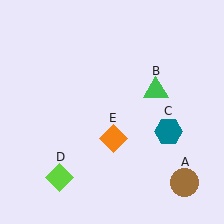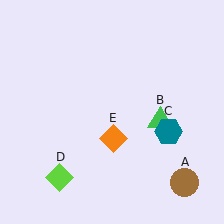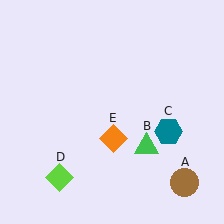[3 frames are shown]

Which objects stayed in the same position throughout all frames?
Brown circle (object A) and teal hexagon (object C) and lime diamond (object D) and orange diamond (object E) remained stationary.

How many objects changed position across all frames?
1 object changed position: green triangle (object B).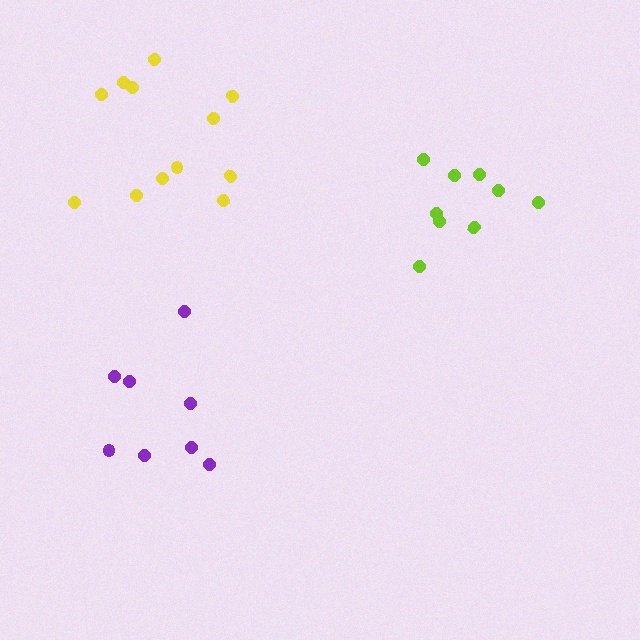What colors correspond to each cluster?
The clusters are colored: purple, lime, yellow.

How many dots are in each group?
Group 1: 8 dots, Group 2: 9 dots, Group 3: 12 dots (29 total).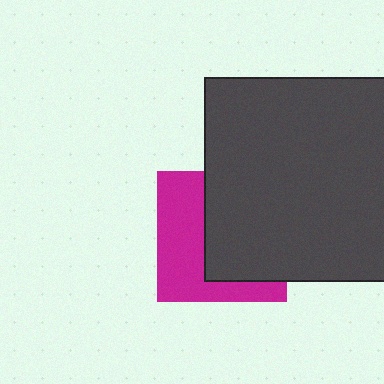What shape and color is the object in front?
The object in front is a dark gray square.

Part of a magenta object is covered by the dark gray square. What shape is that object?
It is a square.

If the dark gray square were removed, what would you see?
You would see the complete magenta square.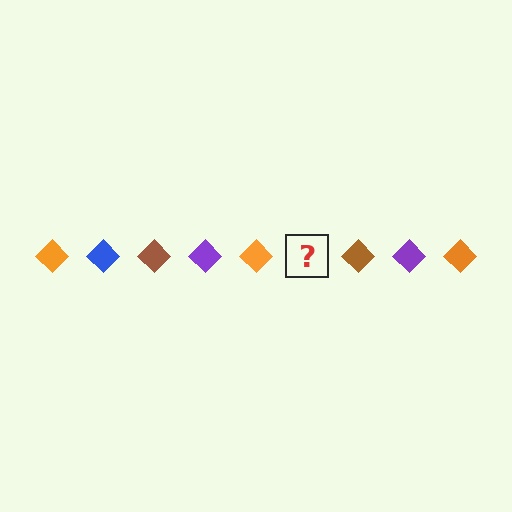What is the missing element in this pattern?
The missing element is a blue diamond.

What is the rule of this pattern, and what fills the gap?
The rule is that the pattern cycles through orange, blue, brown, purple diamonds. The gap should be filled with a blue diamond.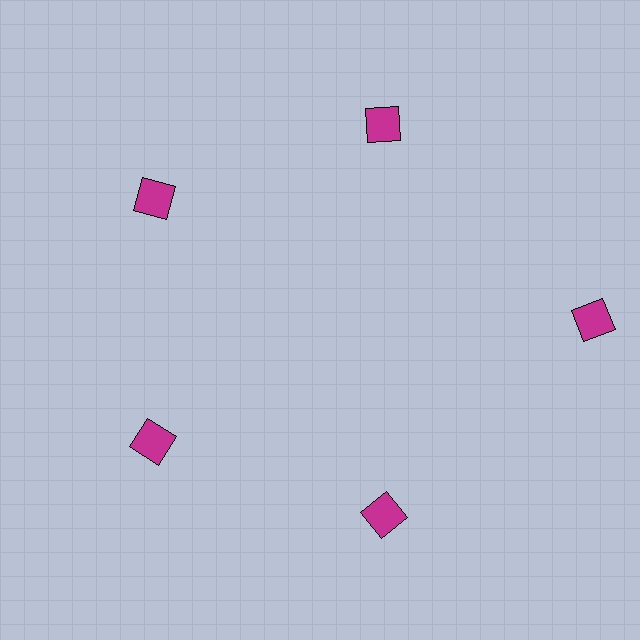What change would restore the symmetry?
The symmetry would be restored by moving it inward, back onto the ring so that all 5 squares sit at equal angles and equal distance from the center.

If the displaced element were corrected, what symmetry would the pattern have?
It would have 5-fold rotational symmetry — the pattern would map onto itself every 72 degrees.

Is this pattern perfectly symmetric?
No. The 5 magenta squares are arranged in a ring, but one element near the 3 o'clock position is pushed outward from the center, breaking the 5-fold rotational symmetry.